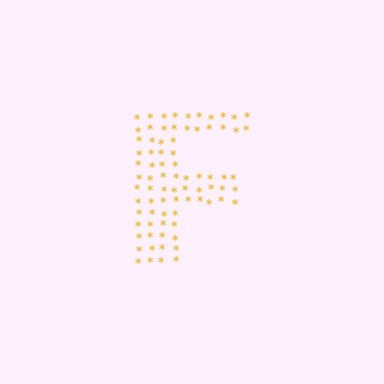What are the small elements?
The small elements are asterisks.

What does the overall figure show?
The overall figure shows the letter F.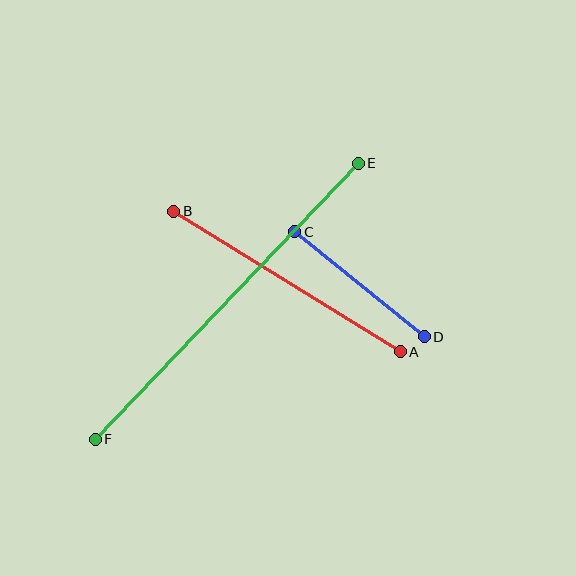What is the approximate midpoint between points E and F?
The midpoint is at approximately (227, 301) pixels.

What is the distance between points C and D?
The distance is approximately 167 pixels.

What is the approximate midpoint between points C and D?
The midpoint is at approximately (359, 284) pixels.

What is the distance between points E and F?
The distance is approximately 381 pixels.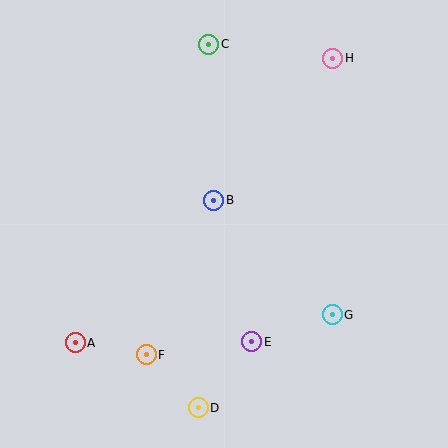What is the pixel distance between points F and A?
The distance between F and A is 72 pixels.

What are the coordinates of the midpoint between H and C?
The midpoint between H and C is at (271, 51).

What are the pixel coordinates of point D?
Point D is at (198, 408).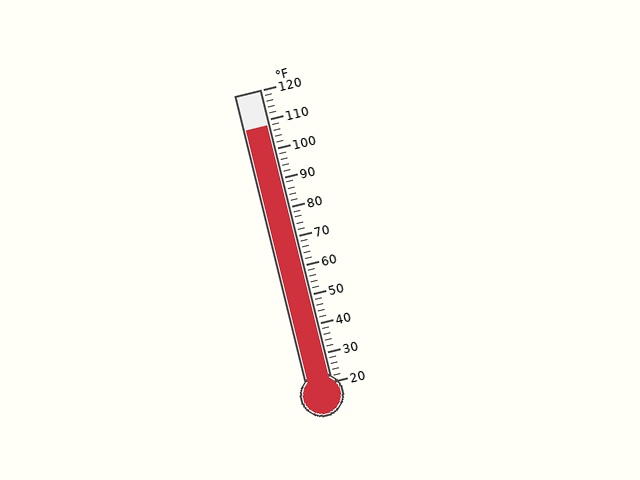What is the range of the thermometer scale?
The thermometer scale ranges from 20°F to 120°F.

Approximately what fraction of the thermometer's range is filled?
The thermometer is filled to approximately 90% of its range.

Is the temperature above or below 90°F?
The temperature is above 90°F.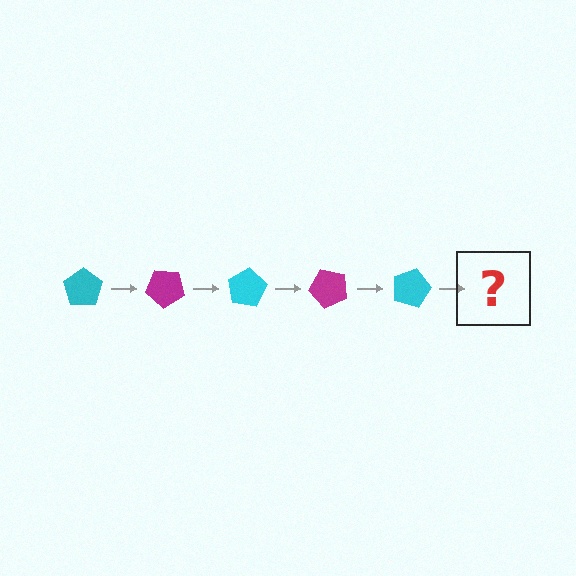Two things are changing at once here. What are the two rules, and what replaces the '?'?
The two rules are that it rotates 40 degrees each step and the color cycles through cyan and magenta. The '?' should be a magenta pentagon, rotated 200 degrees from the start.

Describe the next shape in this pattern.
It should be a magenta pentagon, rotated 200 degrees from the start.